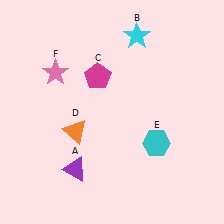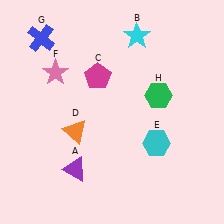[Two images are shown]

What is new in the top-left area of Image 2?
A blue cross (G) was added in the top-left area of Image 2.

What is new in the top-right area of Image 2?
A green hexagon (H) was added in the top-right area of Image 2.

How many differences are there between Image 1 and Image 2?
There are 2 differences between the two images.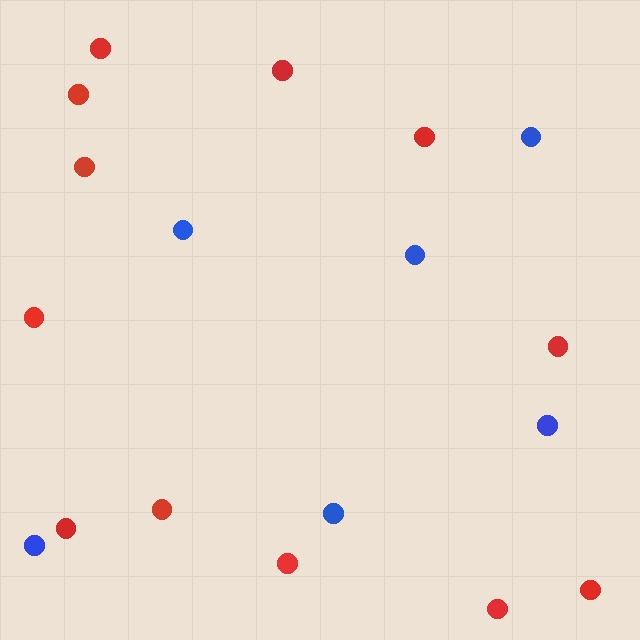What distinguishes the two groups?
There are 2 groups: one group of red circles (12) and one group of blue circles (6).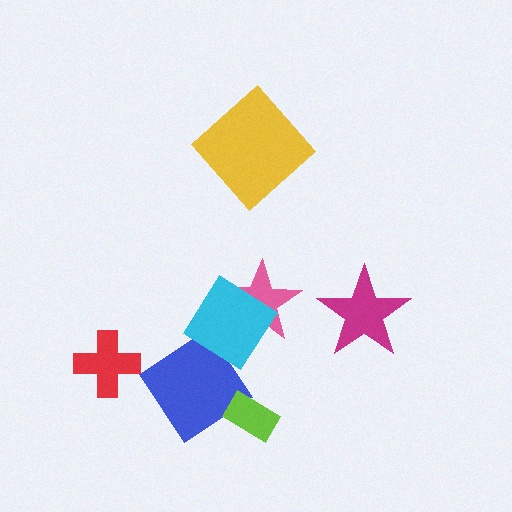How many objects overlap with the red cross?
0 objects overlap with the red cross.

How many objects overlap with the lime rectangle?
0 objects overlap with the lime rectangle.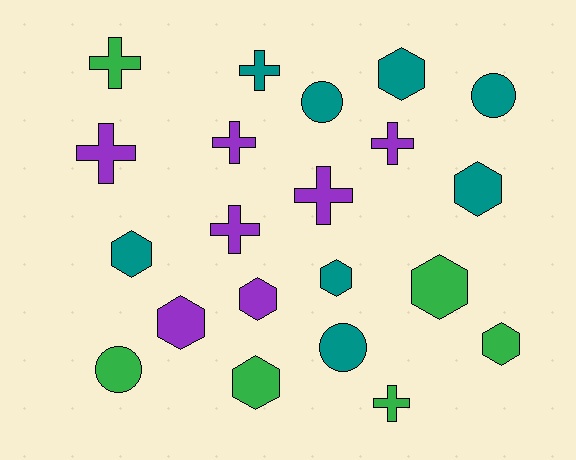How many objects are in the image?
There are 21 objects.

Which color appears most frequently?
Teal, with 8 objects.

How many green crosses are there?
There are 2 green crosses.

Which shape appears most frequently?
Hexagon, with 9 objects.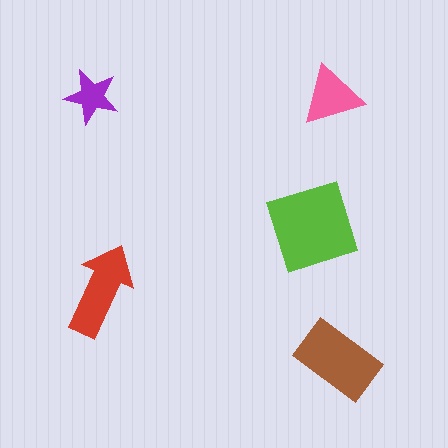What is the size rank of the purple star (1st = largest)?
5th.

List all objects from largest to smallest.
The lime diamond, the brown rectangle, the red arrow, the pink triangle, the purple star.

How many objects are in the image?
There are 5 objects in the image.